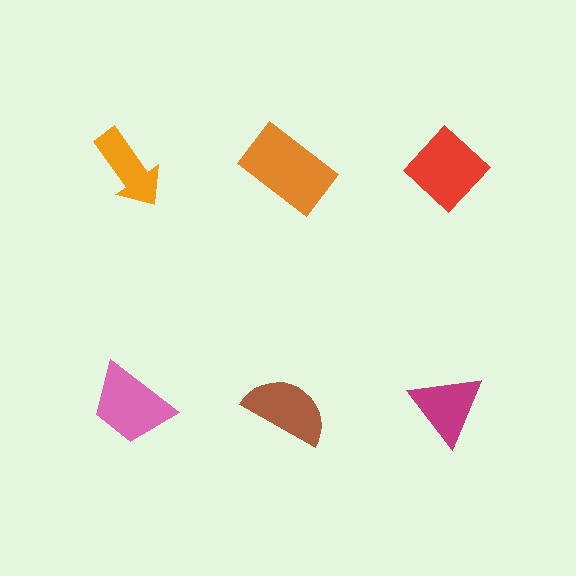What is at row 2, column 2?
A brown semicircle.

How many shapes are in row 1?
3 shapes.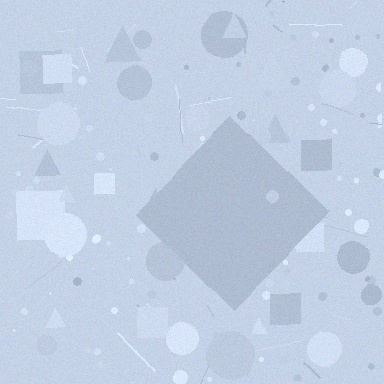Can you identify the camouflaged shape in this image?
The camouflaged shape is a diamond.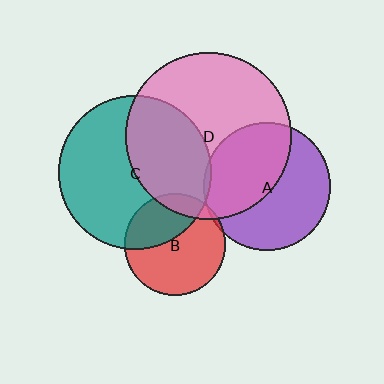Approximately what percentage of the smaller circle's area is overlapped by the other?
Approximately 45%.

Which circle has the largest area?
Circle D (pink).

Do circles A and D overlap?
Yes.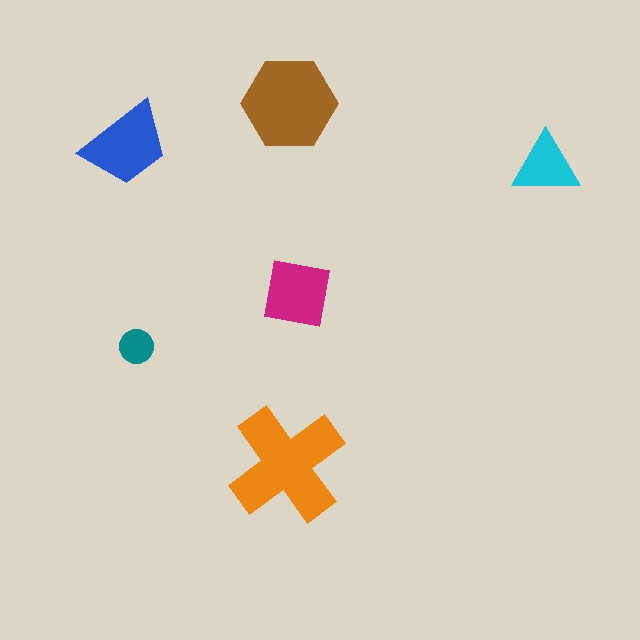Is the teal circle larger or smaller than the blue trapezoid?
Smaller.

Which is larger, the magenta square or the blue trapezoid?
The blue trapezoid.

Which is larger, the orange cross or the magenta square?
The orange cross.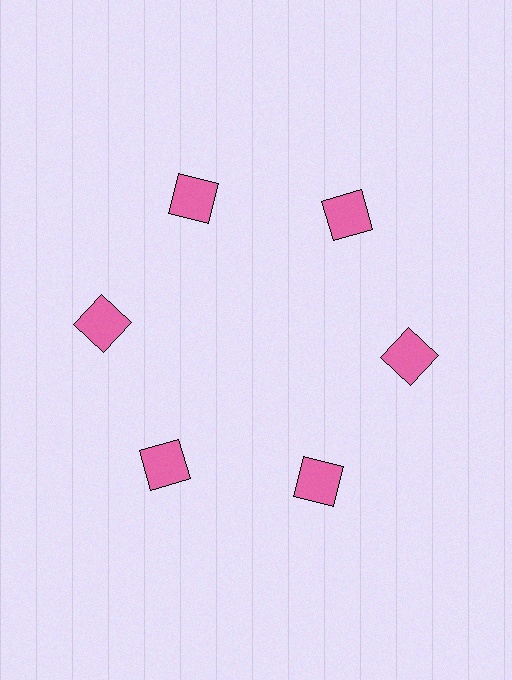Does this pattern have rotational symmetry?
Yes, this pattern has 6-fold rotational symmetry. It looks the same after rotating 60 degrees around the center.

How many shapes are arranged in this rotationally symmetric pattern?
There are 6 shapes, arranged in 6 groups of 1.